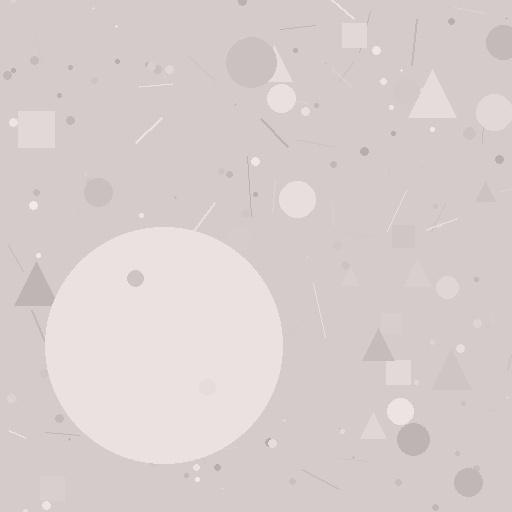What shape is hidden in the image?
A circle is hidden in the image.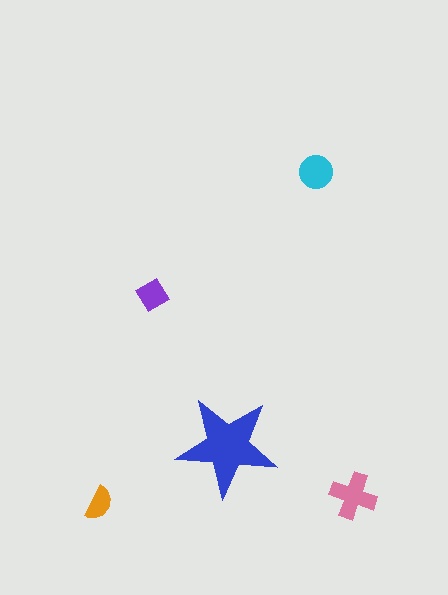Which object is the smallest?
The orange semicircle.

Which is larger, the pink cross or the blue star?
The blue star.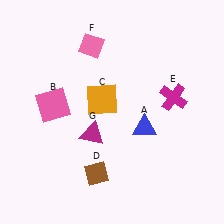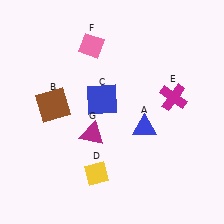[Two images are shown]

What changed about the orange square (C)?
In Image 1, C is orange. In Image 2, it changed to blue.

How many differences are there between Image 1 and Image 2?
There are 3 differences between the two images.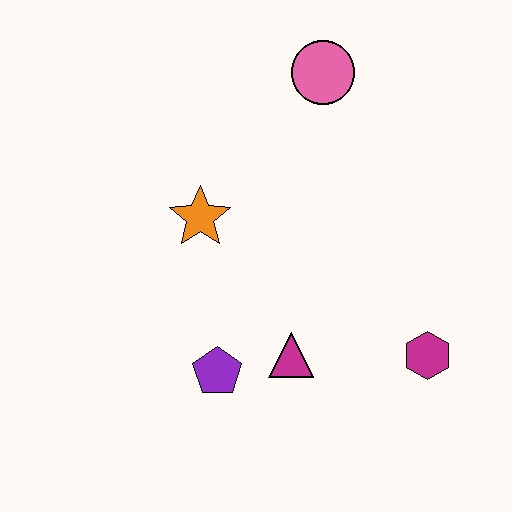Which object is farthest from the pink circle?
The purple pentagon is farthest from the pink circle.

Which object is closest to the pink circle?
The orange star is closest to the pink circle.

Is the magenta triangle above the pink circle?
No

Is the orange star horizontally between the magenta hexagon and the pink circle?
No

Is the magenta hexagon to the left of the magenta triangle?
No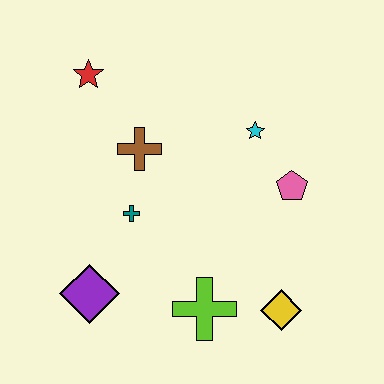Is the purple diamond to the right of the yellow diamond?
No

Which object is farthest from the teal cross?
The yellow diamond is farthest from the teal cross.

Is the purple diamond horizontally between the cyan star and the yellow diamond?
No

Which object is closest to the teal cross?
The brown cross is closest to the teal cross.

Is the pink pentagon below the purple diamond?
No